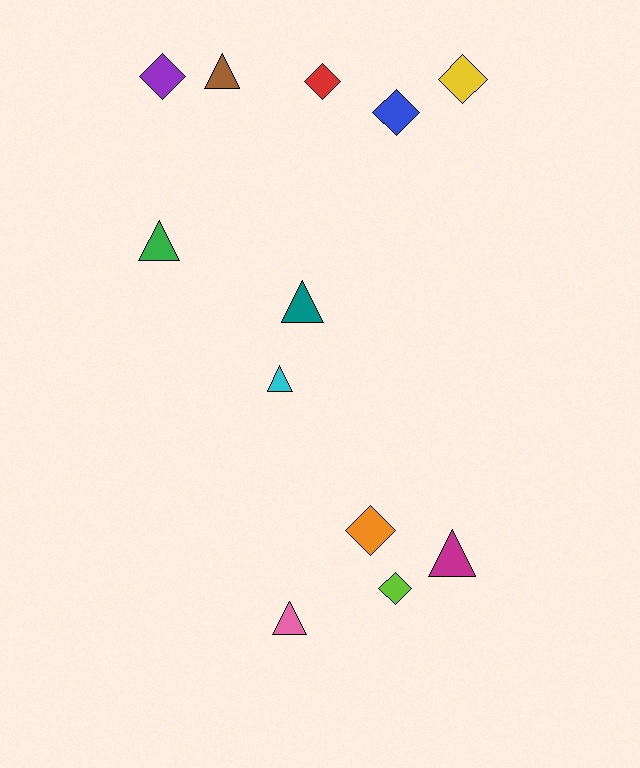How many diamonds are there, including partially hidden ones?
There are 6 diamonds.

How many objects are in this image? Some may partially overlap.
There are 12 objects.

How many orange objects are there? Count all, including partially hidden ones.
There is 1 orange object.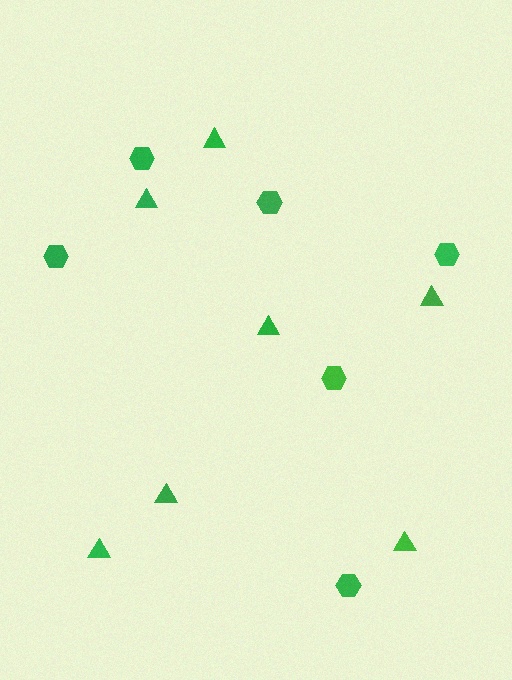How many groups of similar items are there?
There are 2 groups: one group of triangles (7) and one group of hexagons (6).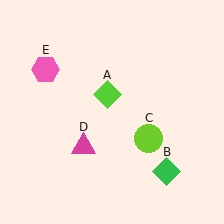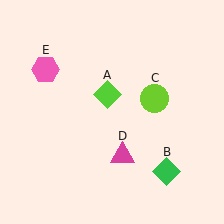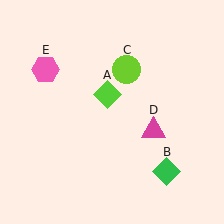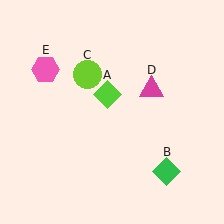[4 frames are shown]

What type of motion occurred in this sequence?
The lime circle (object C), magenta triangle (object D) rotated counterclockwise around the center of the scene.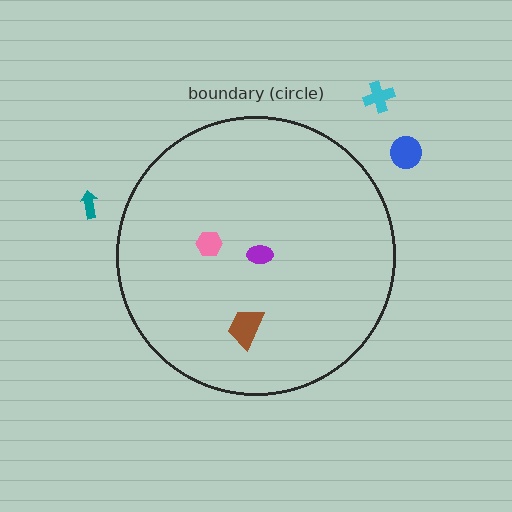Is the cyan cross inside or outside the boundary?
Outside.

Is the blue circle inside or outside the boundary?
Outside.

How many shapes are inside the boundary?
3 inside, 3 outside.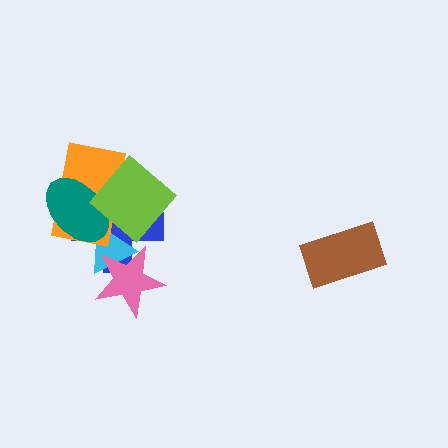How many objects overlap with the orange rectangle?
4 objects overlap with the orange rectangle.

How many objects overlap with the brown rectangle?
0 objects overlap with the brown rectangle.